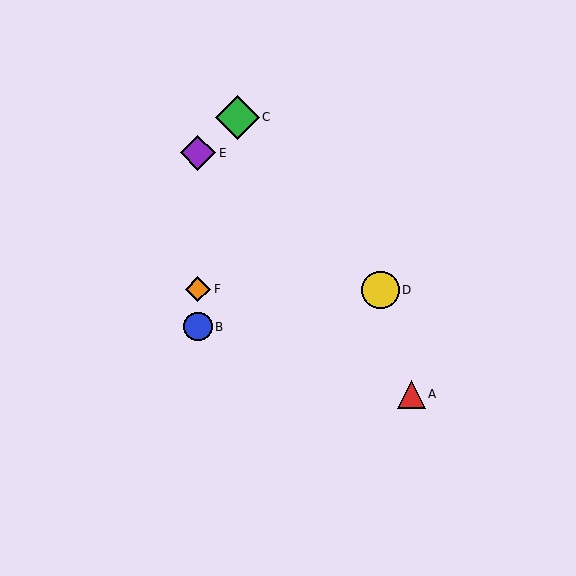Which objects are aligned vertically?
Objects B, E, F are aligned vertically.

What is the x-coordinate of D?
Object D is at x≈381.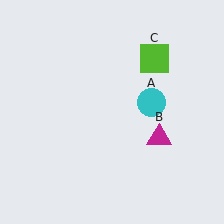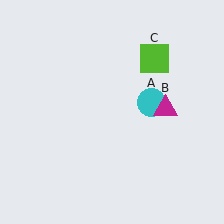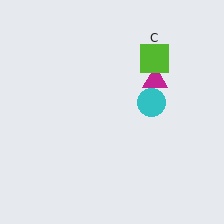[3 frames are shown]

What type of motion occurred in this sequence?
The magenta triangle (object B) rotated counterclockwise around the center of the scene.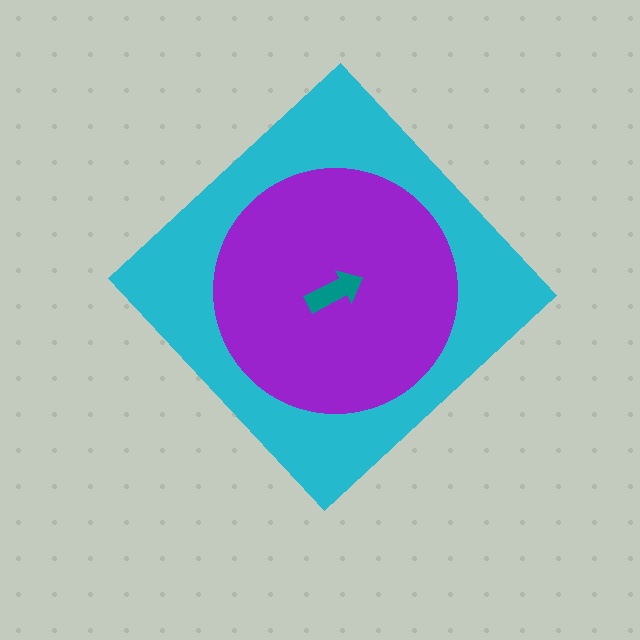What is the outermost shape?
The cyan diamond.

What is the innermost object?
The teal arrow.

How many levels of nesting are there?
3.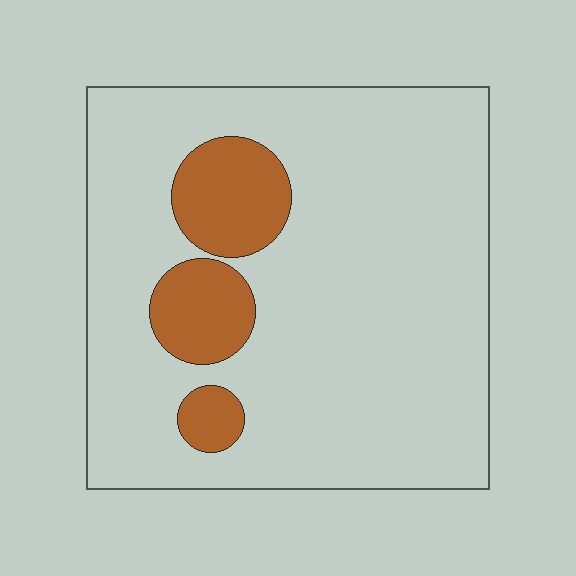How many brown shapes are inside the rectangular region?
3.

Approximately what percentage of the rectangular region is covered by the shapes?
Approximately 15%.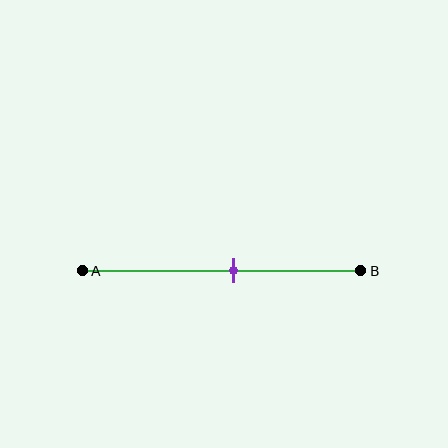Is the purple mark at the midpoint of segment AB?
No, the mark is at about 55% from A, not at the 50% midpoint.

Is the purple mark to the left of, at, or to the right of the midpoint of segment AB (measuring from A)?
The purple mark is to the right of the midpoint of segment AB.